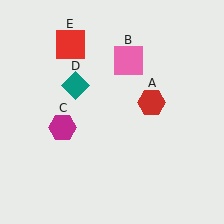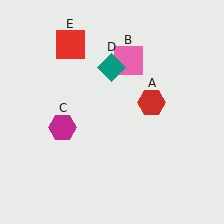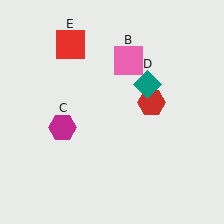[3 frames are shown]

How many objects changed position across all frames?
1 object changed position: teal diamond (object D).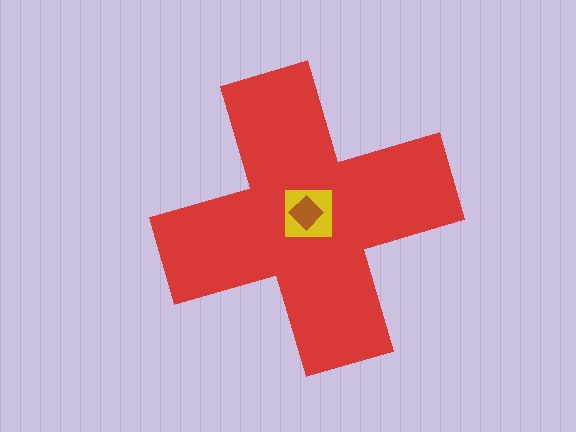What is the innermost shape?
The brown diamond.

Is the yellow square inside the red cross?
Yes.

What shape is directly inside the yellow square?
The brown diamond.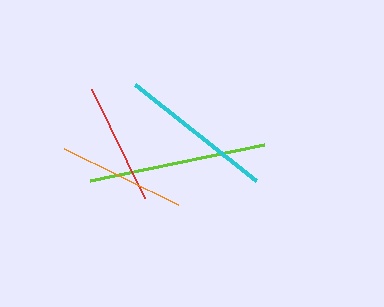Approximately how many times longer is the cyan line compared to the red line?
The cyan line is approximately 1.3 times the length of the red line.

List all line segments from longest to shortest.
From longest to shortest: lime, cyan, orange, red.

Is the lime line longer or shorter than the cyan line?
The lime line is longer than the cyan line.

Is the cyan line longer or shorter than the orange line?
The cyan line is longer than the orange line.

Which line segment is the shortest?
The red line is the shortest at approximately 122 pixels.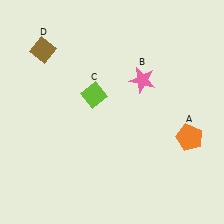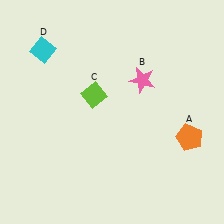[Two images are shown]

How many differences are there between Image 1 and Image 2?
There is 1 difference between the two images.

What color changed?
The diamond (D) changed from brown in Image 1 to cyan in Image 2.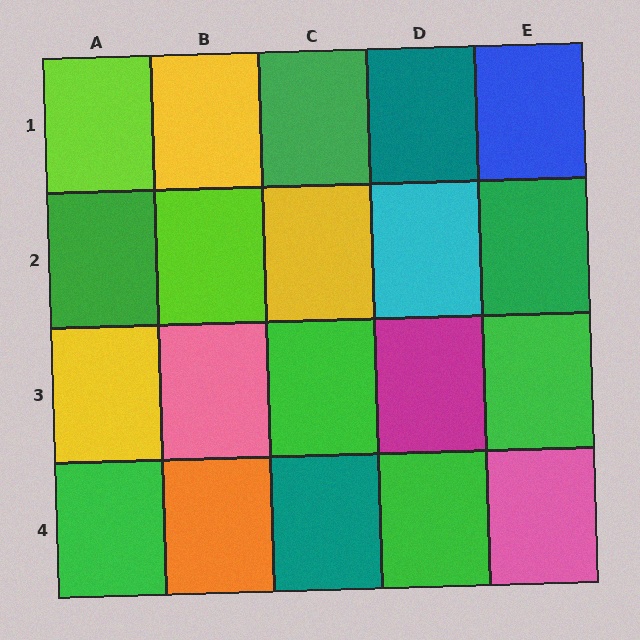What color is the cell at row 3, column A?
Yellow.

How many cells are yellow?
3 cells are yellow.